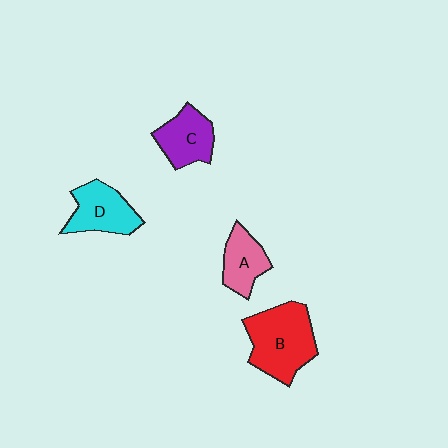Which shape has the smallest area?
Shape A (pink).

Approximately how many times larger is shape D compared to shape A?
Approximately 1.3 times.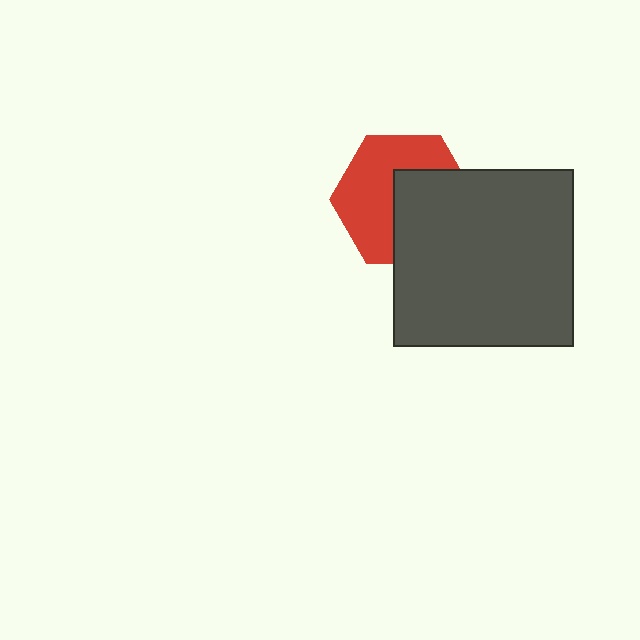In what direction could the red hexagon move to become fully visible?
The red hexagon could move toward the upper-left. That would shift it out from behind the dark gray rectangle entirely.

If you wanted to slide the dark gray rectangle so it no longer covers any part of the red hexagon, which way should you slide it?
Slide it toward the lower-right — that is the most direct way to separate the two shapes.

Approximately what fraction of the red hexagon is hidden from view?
Roughly 45% of the red hexagon is hidden behind the dark gray rectangle.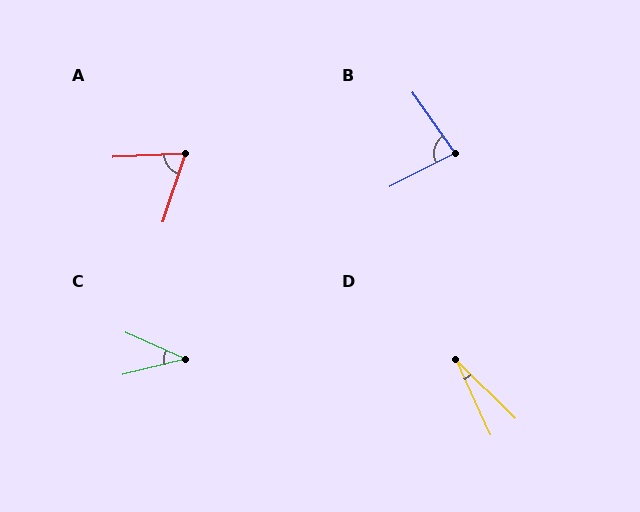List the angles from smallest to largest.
D (21°), C (38°), A (69°), B (82°).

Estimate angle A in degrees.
Approximately 69 degrees.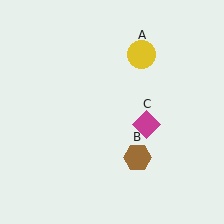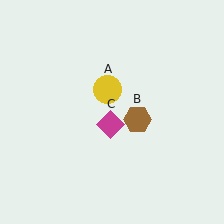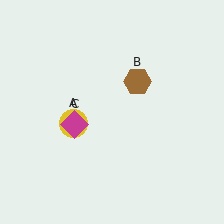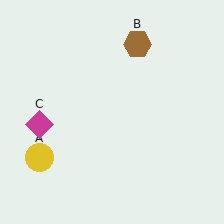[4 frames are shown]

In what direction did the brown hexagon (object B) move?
The brown hexagon (object B) moved up.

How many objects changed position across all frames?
3 objects changed position: yellow circle (object A), brown hexagon (object B), magenta diamond (object C).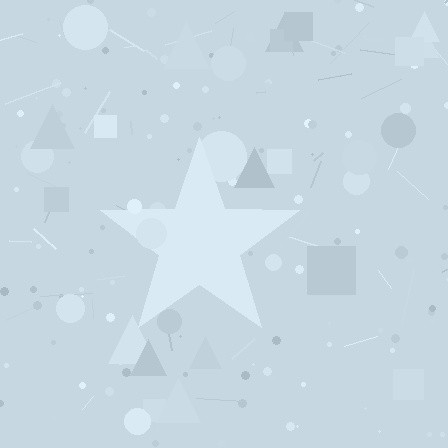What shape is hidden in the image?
A star is hidden in the image.